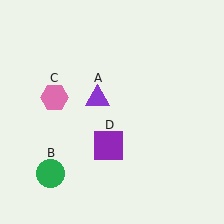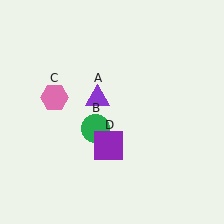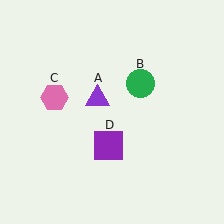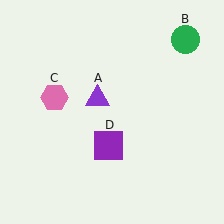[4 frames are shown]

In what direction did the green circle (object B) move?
The green circle (object B) moved up and to the right.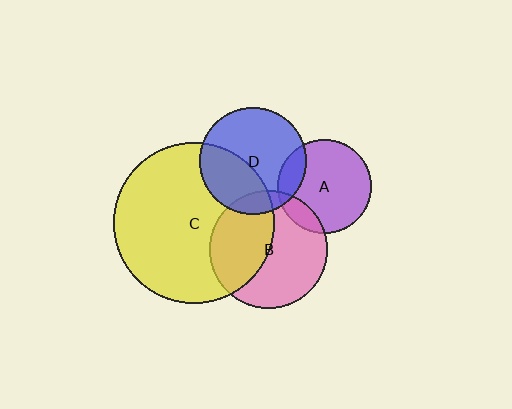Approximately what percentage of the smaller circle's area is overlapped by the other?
Approximately 10%.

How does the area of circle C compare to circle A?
Approximately 3.0 times.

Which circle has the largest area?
Circle C (yellow).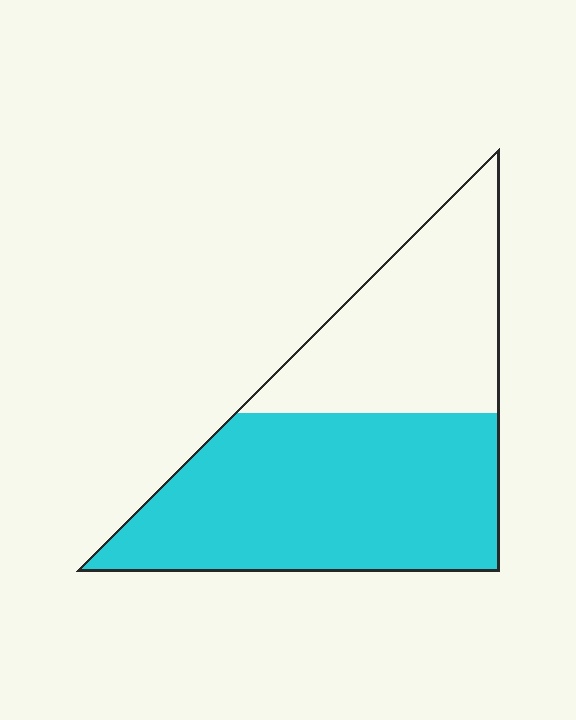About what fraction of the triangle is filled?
About three fifths (3/5).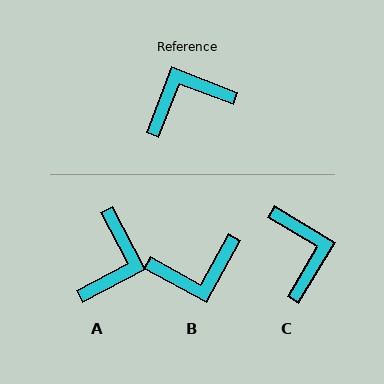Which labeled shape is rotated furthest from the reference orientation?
B, about 172 degrees away.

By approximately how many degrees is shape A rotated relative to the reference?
Approximately 131 degrees clockwise.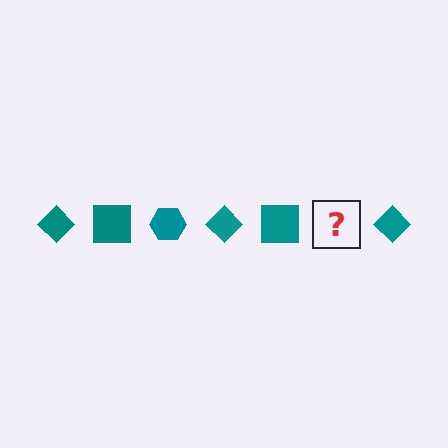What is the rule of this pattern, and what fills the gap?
The rule is that the pattern cycles through diamond, square, hexagon shapes in teal. The gap should be filled with a teal hexagon.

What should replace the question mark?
The question mark should be replaced with a teal hexagon.